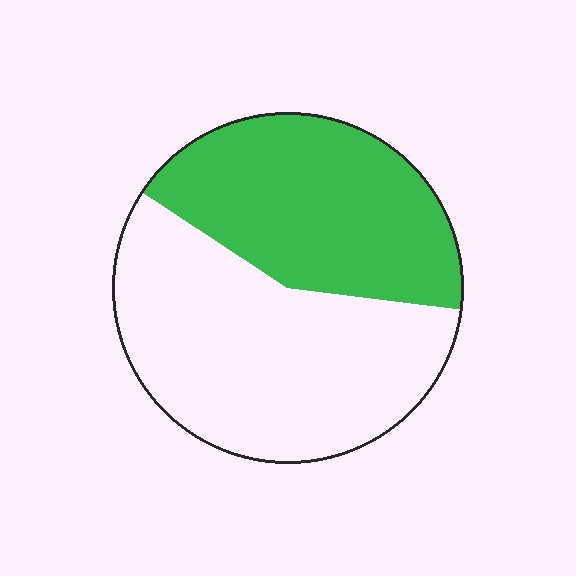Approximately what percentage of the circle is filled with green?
Approximately 45%.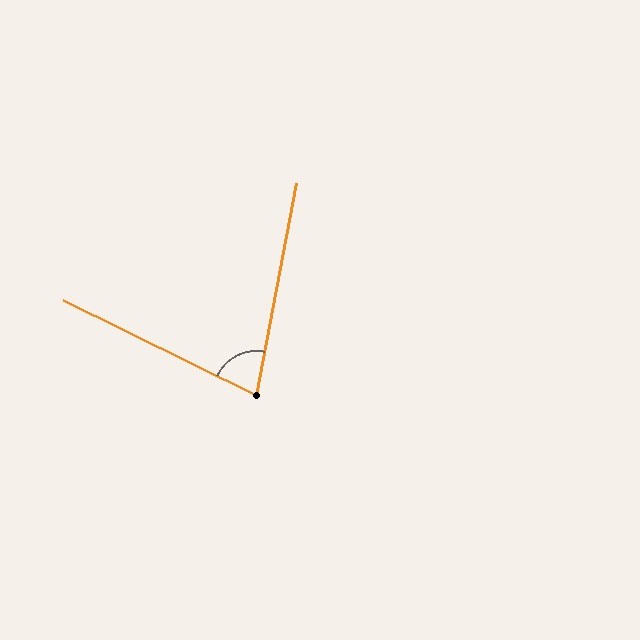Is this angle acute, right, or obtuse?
It is acute.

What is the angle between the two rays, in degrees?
Approximately 75 degrees.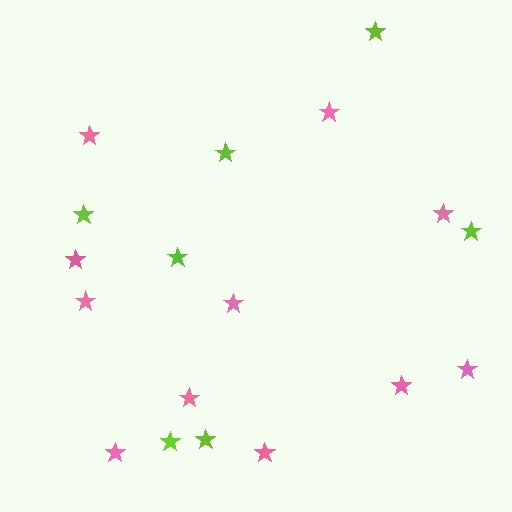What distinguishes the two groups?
There are 2 groups: one group of lime stars (7) and one group of pink stars (11).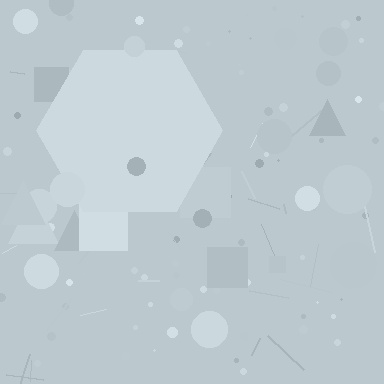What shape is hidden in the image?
A hexagon is hidden in the image.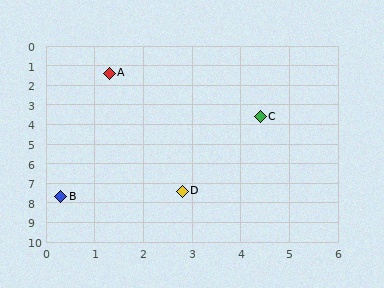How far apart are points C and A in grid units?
Points C and A are about 3.8 grid units apart.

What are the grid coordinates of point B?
Point B is at approximately (0.3, 7.7).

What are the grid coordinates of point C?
Point C is at approximately (4.4, 3.6).